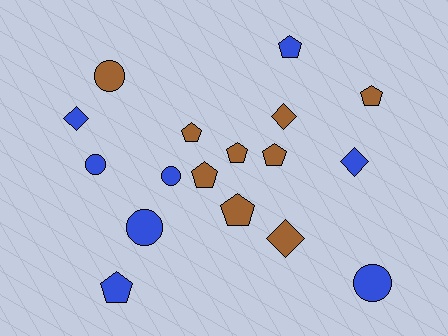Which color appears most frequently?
Brown, with 9 objects.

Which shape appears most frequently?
Pentagon, with 8 objects.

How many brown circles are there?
There is 1 brown circle.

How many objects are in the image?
There are 17 objects.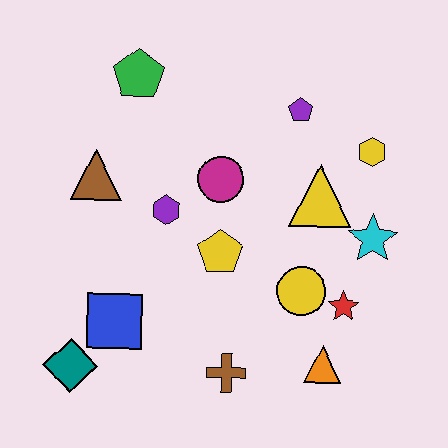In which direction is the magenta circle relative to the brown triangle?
The magenta circle is to the right of the brown triangle.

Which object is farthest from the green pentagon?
The orange triangle is farthest from the green pentagon.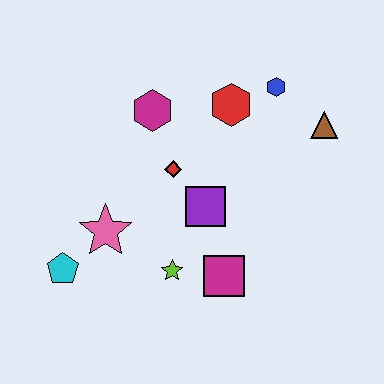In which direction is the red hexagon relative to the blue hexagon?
The red hexagon is to the left of the blue hexagon.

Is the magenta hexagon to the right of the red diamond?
No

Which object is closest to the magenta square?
The lime star is closest to the magenta square.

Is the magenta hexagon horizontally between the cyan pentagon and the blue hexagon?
Yes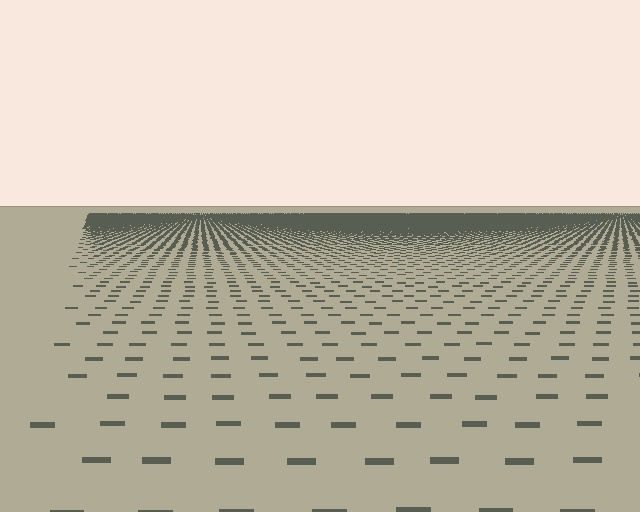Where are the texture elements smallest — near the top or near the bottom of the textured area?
Near the top.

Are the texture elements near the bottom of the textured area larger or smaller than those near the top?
Larger. Near the bottom, elements are closer to the viewer and appear at a bigger on-screen size.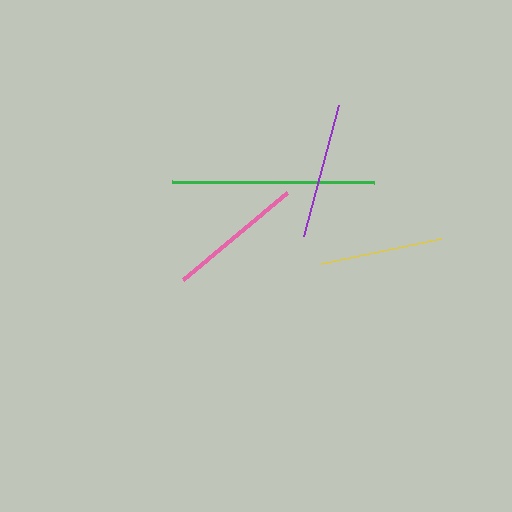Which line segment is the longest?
The green line is the longest at approximately 203 pixels.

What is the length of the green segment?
The green segment is approximately 203 pixels long.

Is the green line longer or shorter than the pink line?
The green line is longer than the pink line.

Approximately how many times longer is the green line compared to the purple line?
The green line is approximately 1.5 times the length of the purple line.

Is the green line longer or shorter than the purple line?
The green line is longer than the purple line.